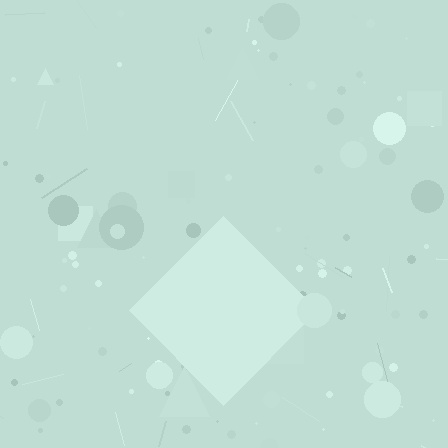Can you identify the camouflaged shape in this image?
The camouflaged shape is a diamond.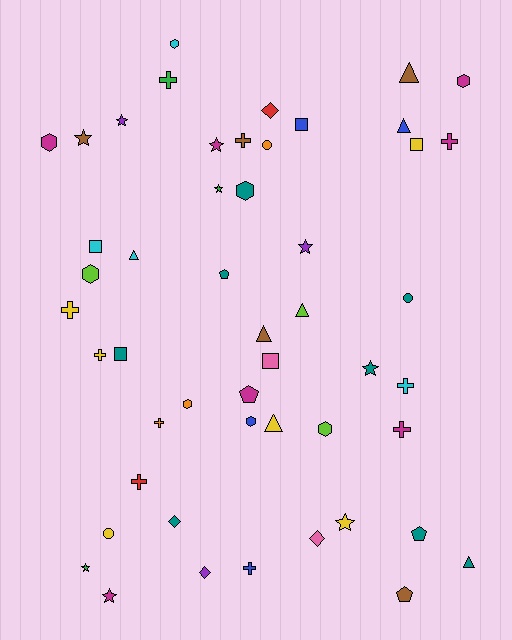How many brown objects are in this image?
There are 5 brown objects.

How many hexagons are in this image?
There are 8 hexagons.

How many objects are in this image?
There are 50 objects.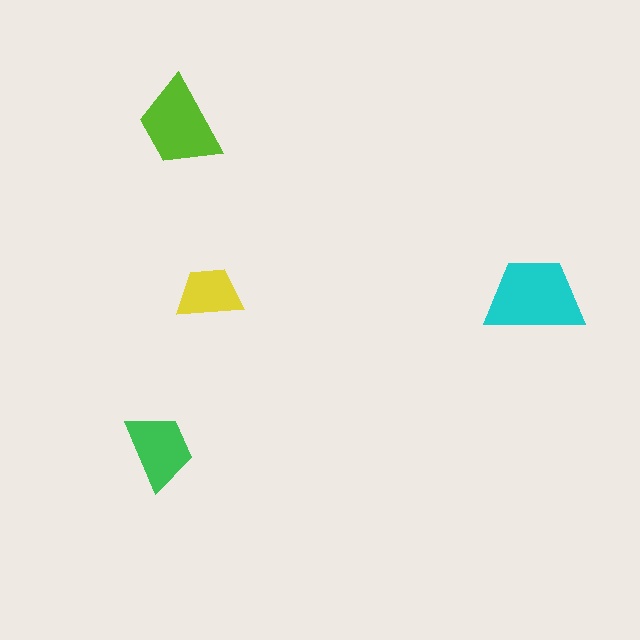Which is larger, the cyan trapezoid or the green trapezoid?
The cyan one.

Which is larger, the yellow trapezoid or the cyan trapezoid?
The cyan one.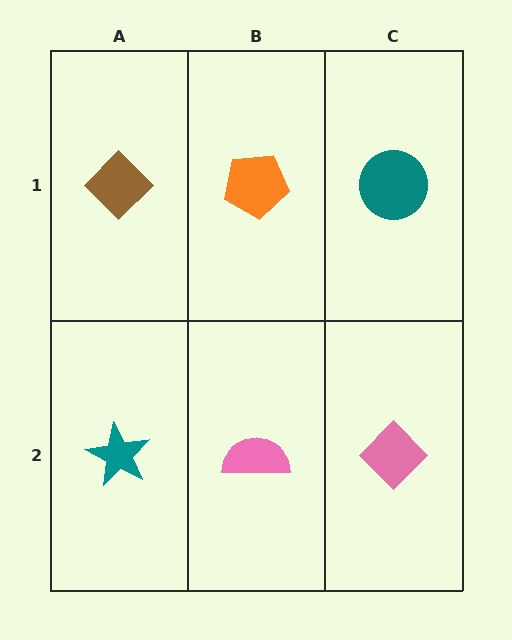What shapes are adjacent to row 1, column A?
A teal star (row 2, column A), an orange pentagon (row 1, column B).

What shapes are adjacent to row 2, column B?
An orange pentagon (row 1, column B), a teal star (row 2, column A), a pink diamond (row 2, column C).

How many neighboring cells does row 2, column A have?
2.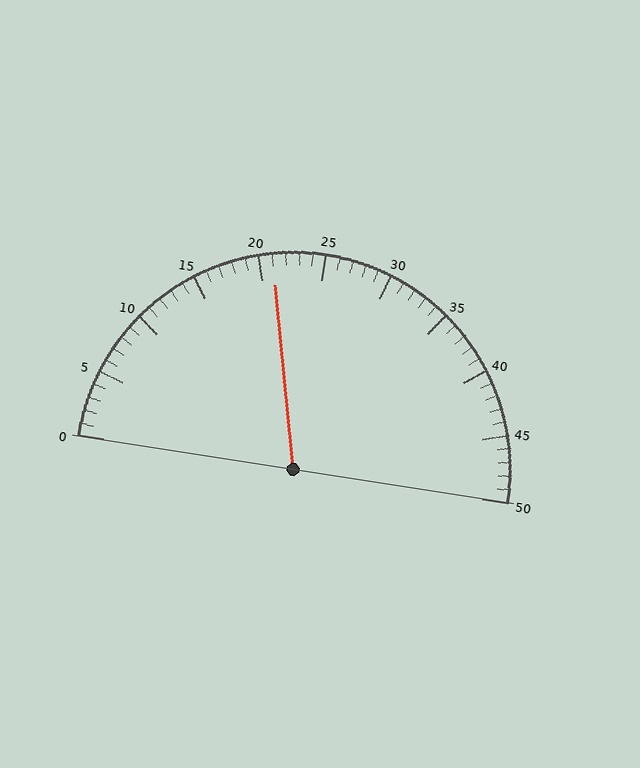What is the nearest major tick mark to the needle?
The nearest major tick mark is 20.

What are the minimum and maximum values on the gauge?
The gauge ranges from 0 to 50.